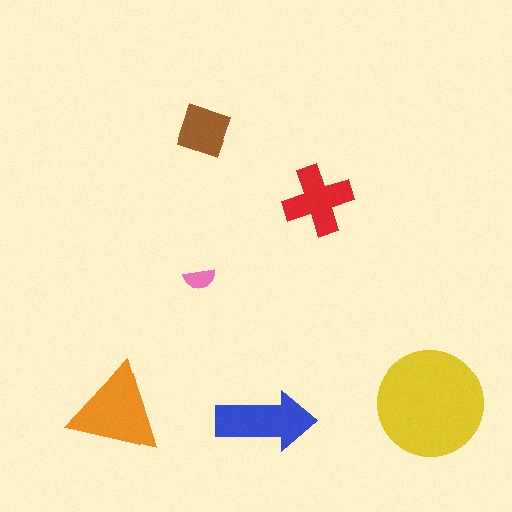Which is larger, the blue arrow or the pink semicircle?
The blue arrow.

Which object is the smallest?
The pink semicircle.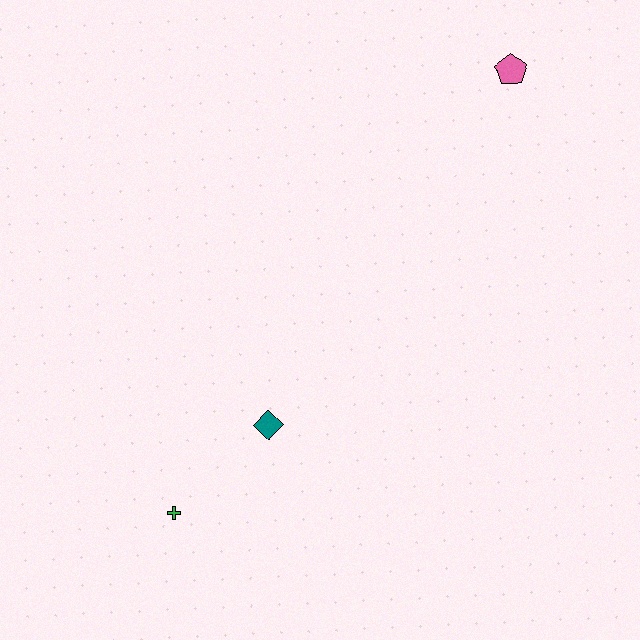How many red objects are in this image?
There are no red objects.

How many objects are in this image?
There are 3 objects.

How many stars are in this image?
There are no stars.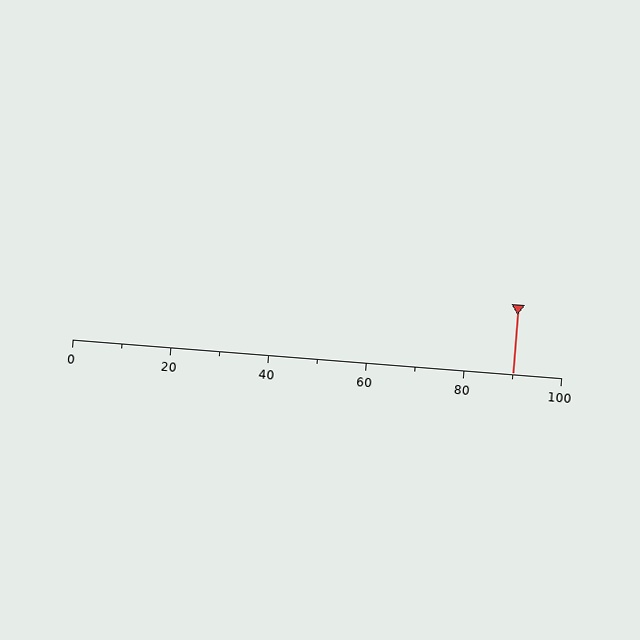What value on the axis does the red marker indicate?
The marker indicates approximately 90.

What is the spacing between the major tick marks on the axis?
The major ticks are spaced 20 apart.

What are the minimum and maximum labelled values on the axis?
The axis runs from 0 to 100.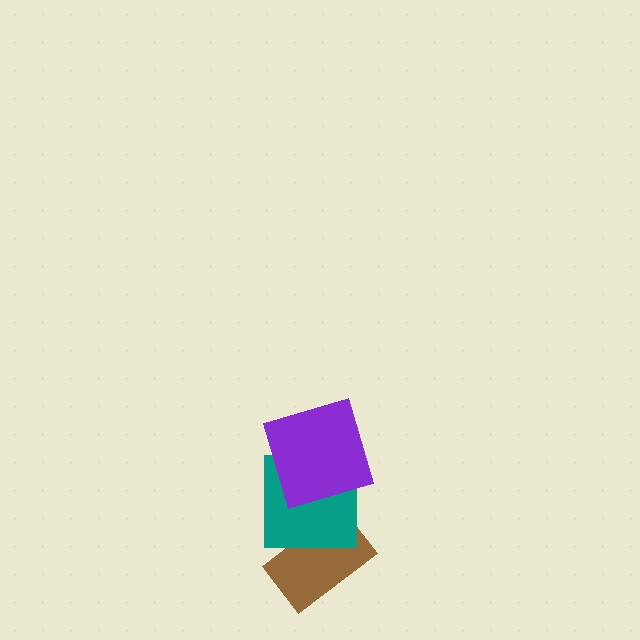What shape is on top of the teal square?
The purple square is on top of the teal square.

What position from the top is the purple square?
The purple square is 1st from the top.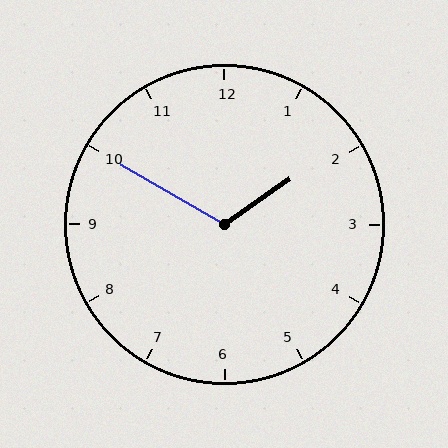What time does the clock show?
1:50.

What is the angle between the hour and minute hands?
Approximately 115 degrees.